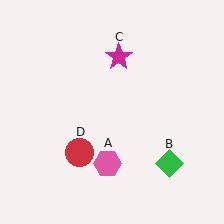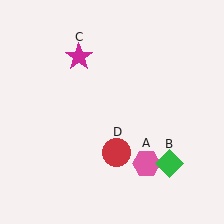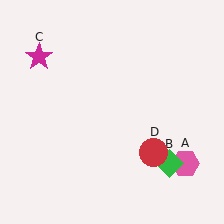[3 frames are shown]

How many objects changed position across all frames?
3 objects changed position: pink hexagon (object A), magenta star (object C), red circle (object D).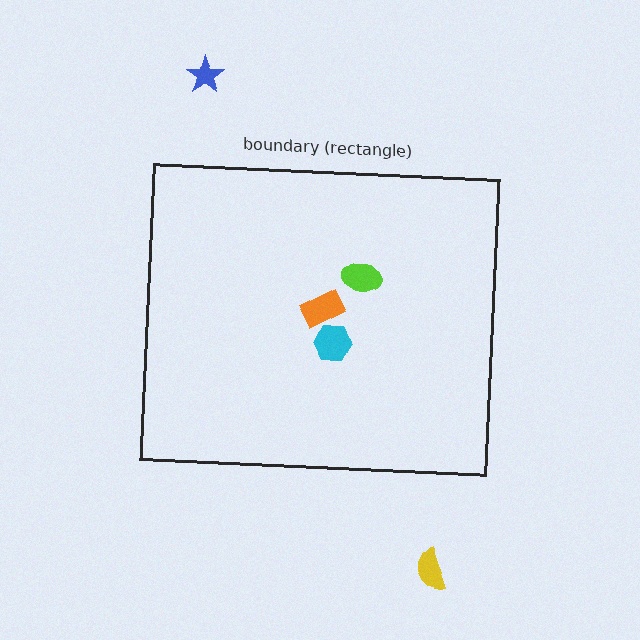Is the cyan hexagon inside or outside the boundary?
Inside.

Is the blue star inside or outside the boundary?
Outside.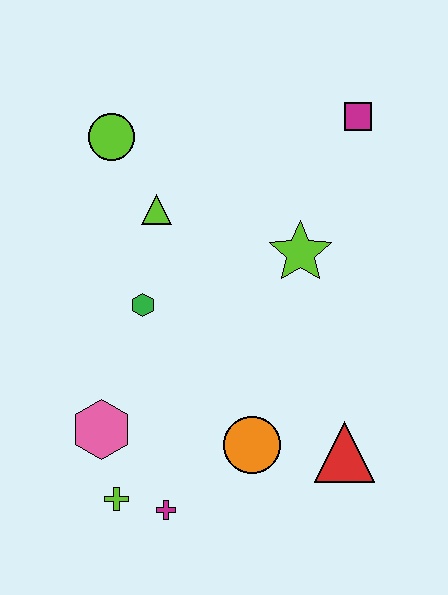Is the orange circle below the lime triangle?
Yes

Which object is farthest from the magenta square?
The lime cross is farthest from the magenta square.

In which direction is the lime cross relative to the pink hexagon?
The lime cross is below the pink hexagon.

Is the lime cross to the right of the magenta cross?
No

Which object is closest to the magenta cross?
The lime cross is closest to the magenta cross.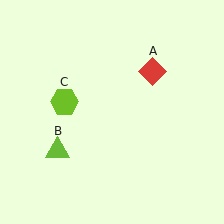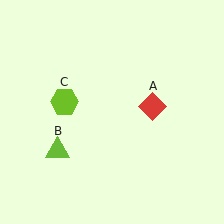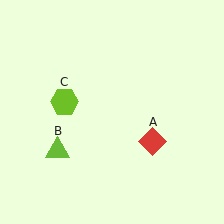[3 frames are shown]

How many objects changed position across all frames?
1 object changed position: red diamond (object A).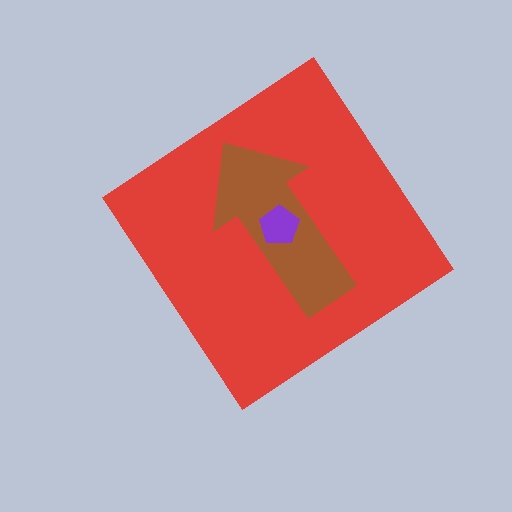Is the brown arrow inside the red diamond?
Yes.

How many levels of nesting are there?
3.